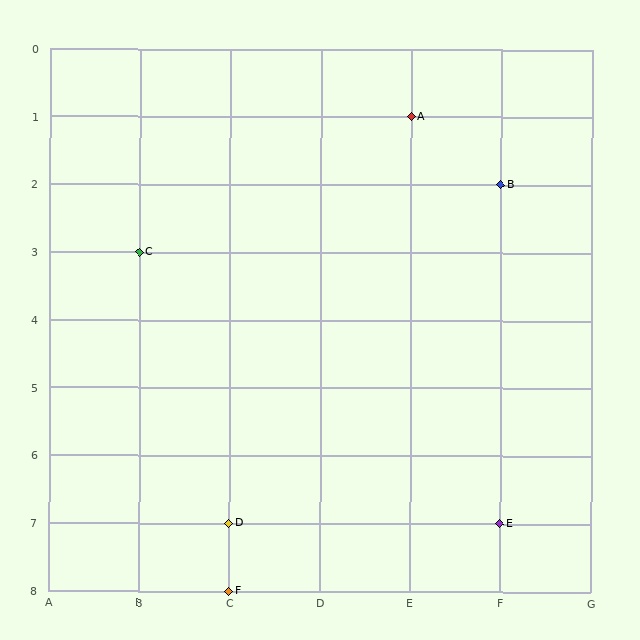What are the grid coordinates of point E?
Point E is at grid coordinates (F, 7).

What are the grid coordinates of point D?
Point D is at grid coordinates (C, 7).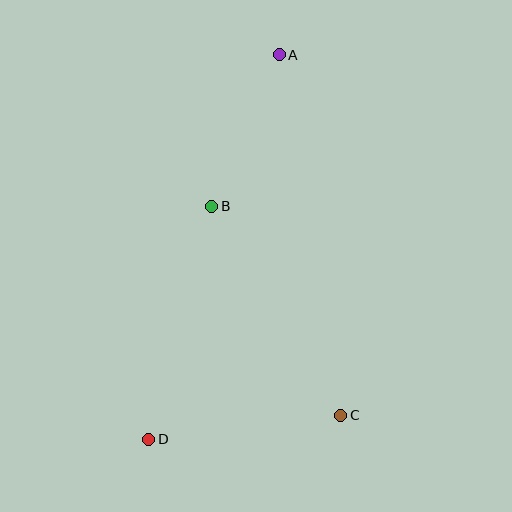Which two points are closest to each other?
Points A and B are closest to each other.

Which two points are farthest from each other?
Points A and D are farthest from each other.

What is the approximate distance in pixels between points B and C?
The distance between B and C is approximately 246 pixels.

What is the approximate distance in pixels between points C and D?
The distance between C and D is approximately 194 pixels.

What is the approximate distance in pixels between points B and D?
The distance between B and D is approximately 241 pixels.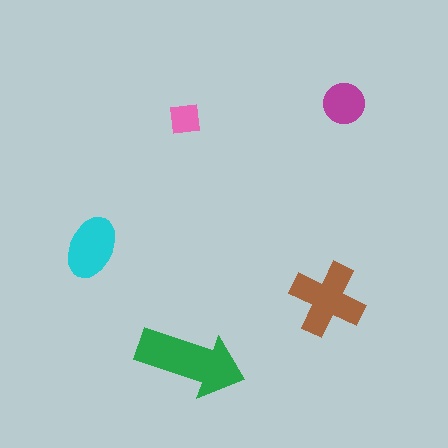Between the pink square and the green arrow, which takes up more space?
The green arrow.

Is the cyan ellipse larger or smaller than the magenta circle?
Larger.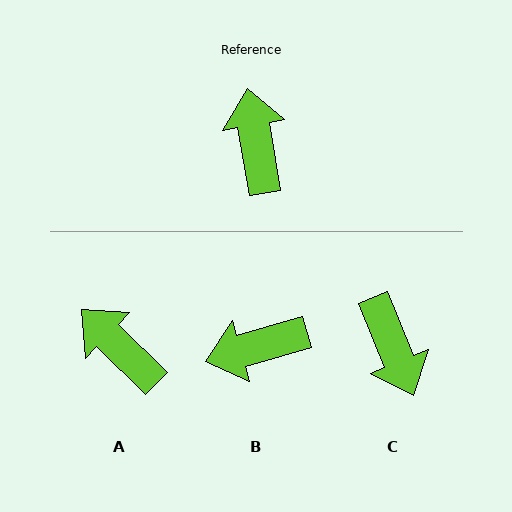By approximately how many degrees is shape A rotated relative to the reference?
Approximately 36 degrees counter-clockwise.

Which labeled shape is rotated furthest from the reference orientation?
C, about 167 degrees away.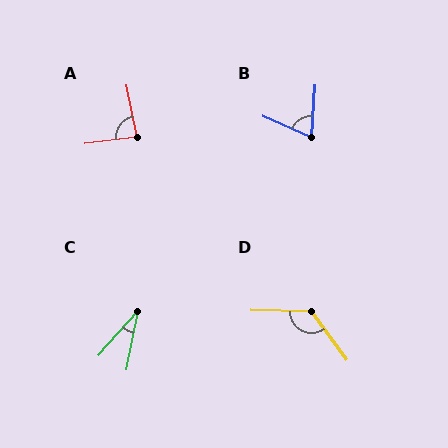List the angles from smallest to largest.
C (31°), B (70°), A (86°), D (128°).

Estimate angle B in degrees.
Approximately 70 degrees.